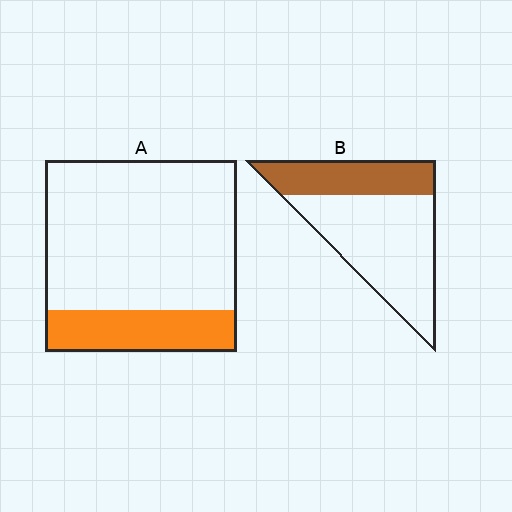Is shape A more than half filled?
No.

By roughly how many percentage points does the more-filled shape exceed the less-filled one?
By roughly 10 percentage points (B over A).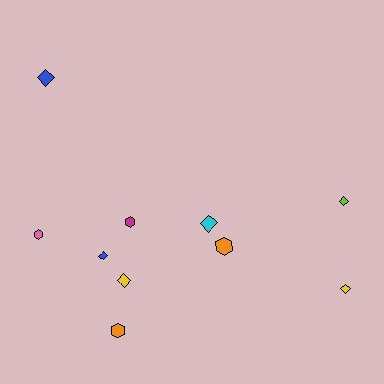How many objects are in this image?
There are 10 objects.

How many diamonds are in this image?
There are 6 diamonds.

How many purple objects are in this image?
There are no purple objects.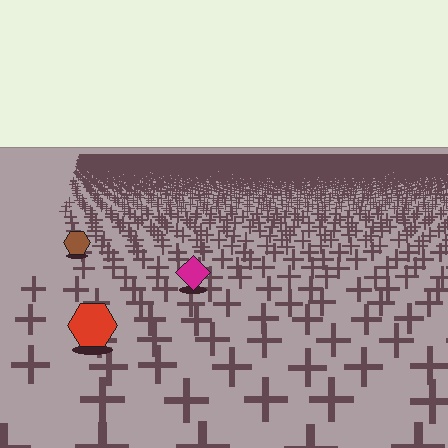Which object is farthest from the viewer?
The brown hexagon is farthest from the viewer. It appears smaller and the ground texture around it is denser.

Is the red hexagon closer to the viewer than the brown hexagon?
Yes. The red hexagon is closer — you can tell from the texture gradient: the ground texture is coarser near it.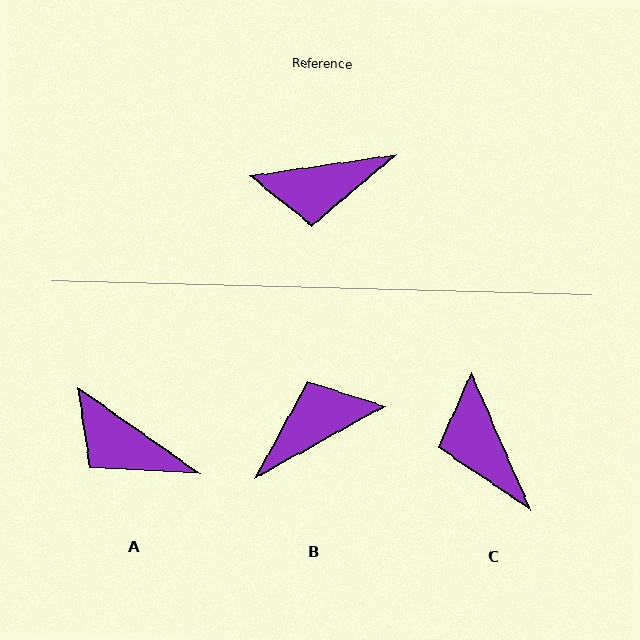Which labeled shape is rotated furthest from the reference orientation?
B, about 159 degrees away.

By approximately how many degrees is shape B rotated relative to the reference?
Approximately 159 degrees clockwise.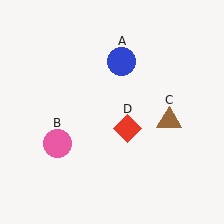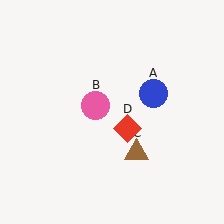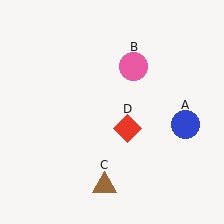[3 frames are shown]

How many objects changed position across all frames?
3 objects changed position: blue circle (object A), pink circle (object B), brown triangle (object C).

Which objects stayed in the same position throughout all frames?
Red diamond (object D) remained stationary.